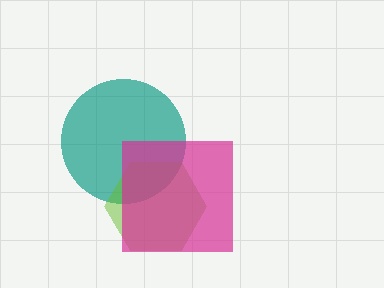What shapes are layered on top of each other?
The layered shapes are: a teal circle, a lime hexagon, a magenta square.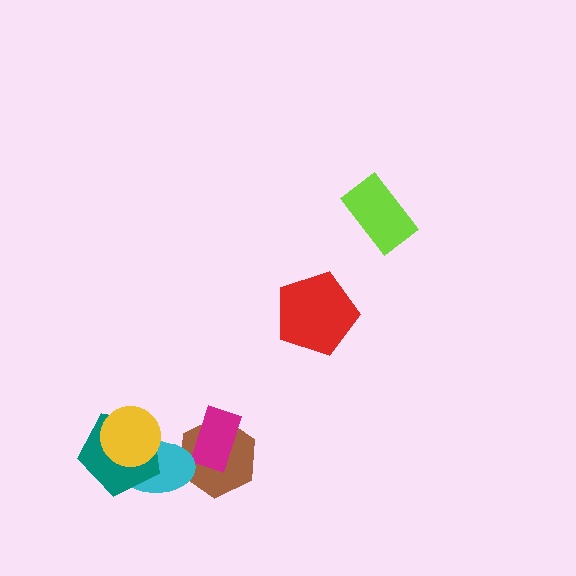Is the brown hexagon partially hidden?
Yes, it is partially covered by another shape.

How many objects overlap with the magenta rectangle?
1 object overlaps with the magenta rectangle.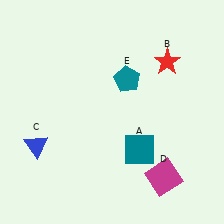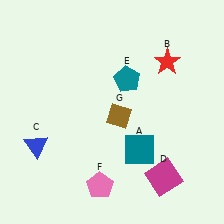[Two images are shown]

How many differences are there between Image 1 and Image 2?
There are 2 differences between the two images.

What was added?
A pink pentagon (F), a brown diamond (G) were added in Image 2.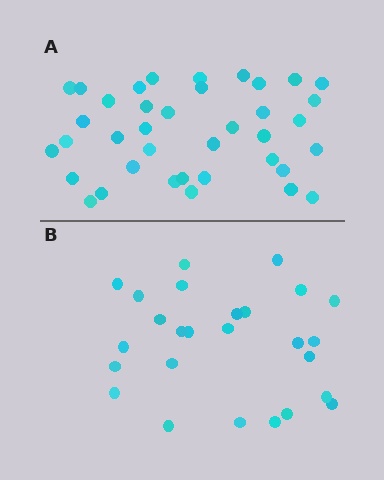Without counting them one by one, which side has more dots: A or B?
Region A (the top region) has more dots.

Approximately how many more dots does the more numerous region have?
Region A has roughly 12 or so more dots than region B.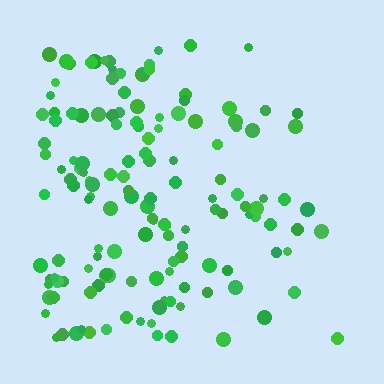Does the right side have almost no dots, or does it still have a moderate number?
Still a moderate number, just noticeably fewer than the left.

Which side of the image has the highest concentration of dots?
The left.